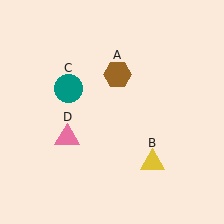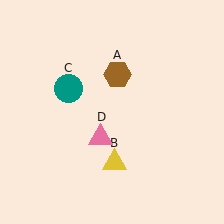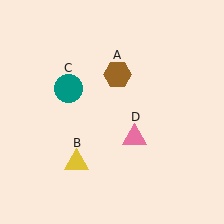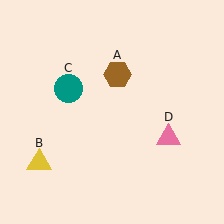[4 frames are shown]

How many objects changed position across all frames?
2 objects changed position: yellow triangle (object B), pink triangle (object D).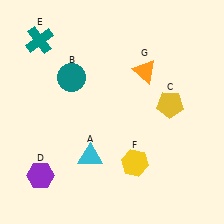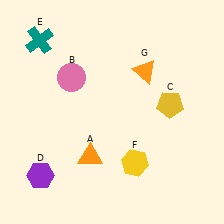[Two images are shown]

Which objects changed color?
A changed from cyan to orange. B changed from teal to pink.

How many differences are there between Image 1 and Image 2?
There are 2 differences between the two images.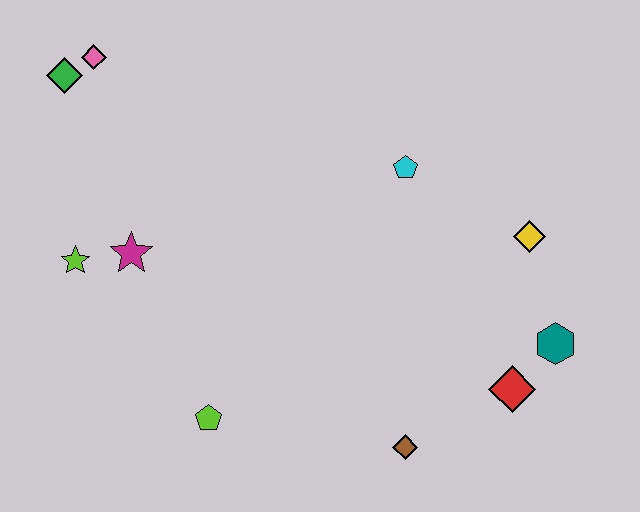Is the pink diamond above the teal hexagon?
Yes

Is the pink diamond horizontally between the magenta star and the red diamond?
No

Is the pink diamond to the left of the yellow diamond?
Yes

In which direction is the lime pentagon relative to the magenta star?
The lime pentagon is below the magenta star.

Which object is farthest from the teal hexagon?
The green diamond is farthest from the teal hexagon.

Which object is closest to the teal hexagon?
The red diamond is closest to the teal hexagon.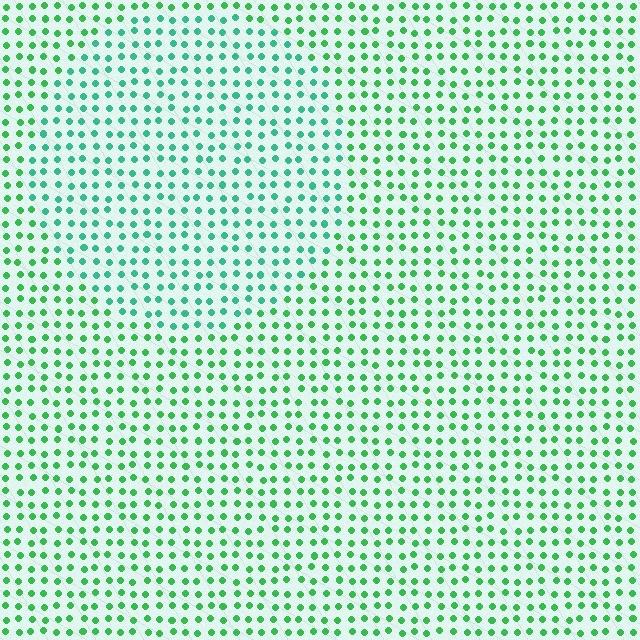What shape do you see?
I see a circle.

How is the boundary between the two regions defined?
The boundary is defined purely by a slight shift in hue (about 28 degrees). Spacing, size, and orientation are identical on both sides.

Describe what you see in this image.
The image is filled with small green elements in a uniform arrangement. A circle-shaped region is visible where the elements are tinted to a slightly different hue, forming a subtle color boundary.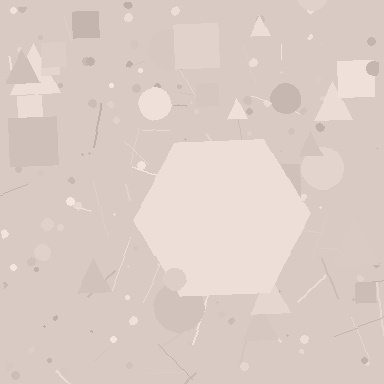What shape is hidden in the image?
A hexagon is hidden in the image.